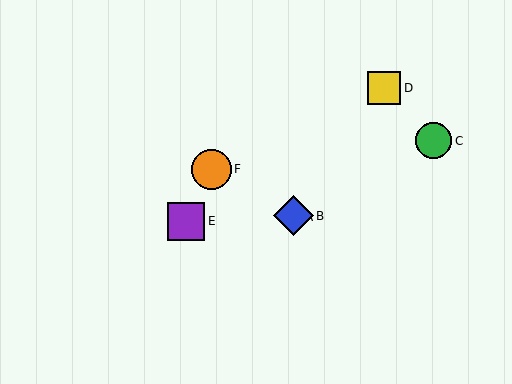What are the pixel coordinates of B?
Object B is at (293, 216).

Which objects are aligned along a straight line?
Objects A, B, D are aligned along a straight line.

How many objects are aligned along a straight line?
3 objects (A, B, D) are aligned along a straight line.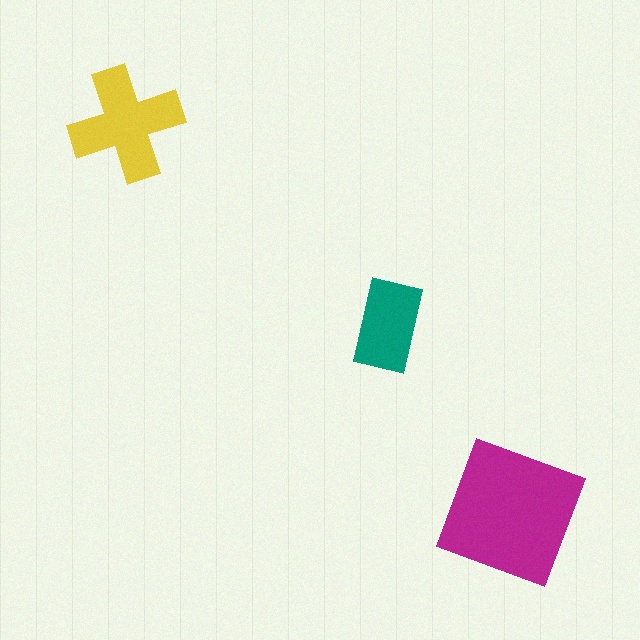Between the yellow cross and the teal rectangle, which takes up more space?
The yellow cross.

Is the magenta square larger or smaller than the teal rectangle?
Larger.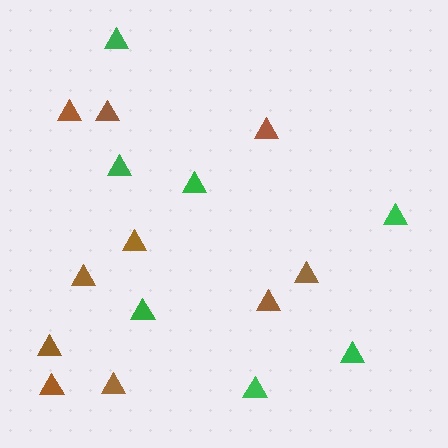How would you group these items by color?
There are 2 groups: one group of green triangles (7) and one group of brown triangles (10).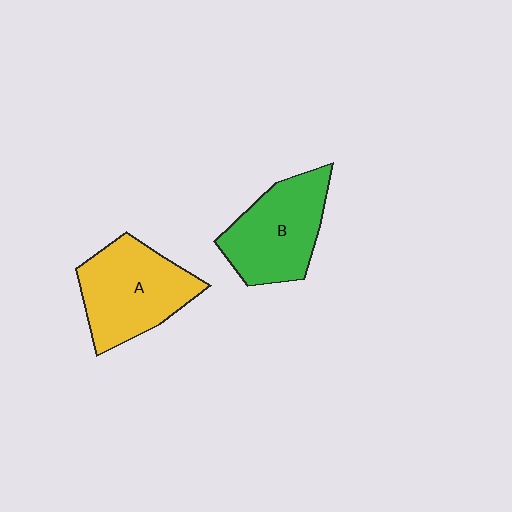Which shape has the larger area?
Shape A (yellow).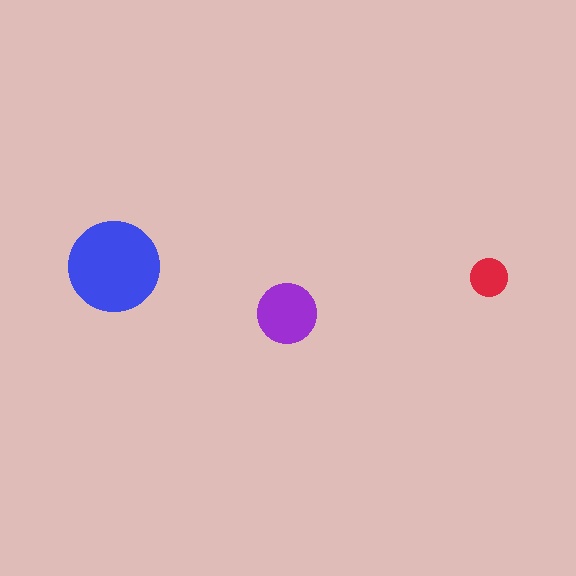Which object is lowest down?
The purple circle is bottommost.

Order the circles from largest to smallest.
the blue one, the purple one, the red one.